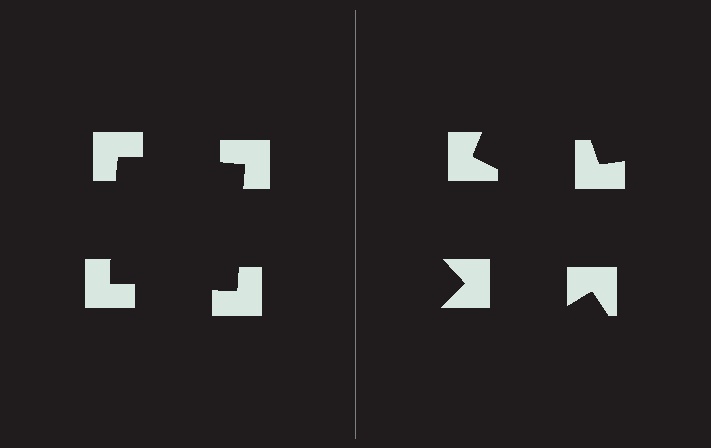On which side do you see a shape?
An illusory square appears on the left side. On the right side the wedge cuts are rotated, so no coherent shape forms.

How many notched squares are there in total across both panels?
8 — 4 on each side.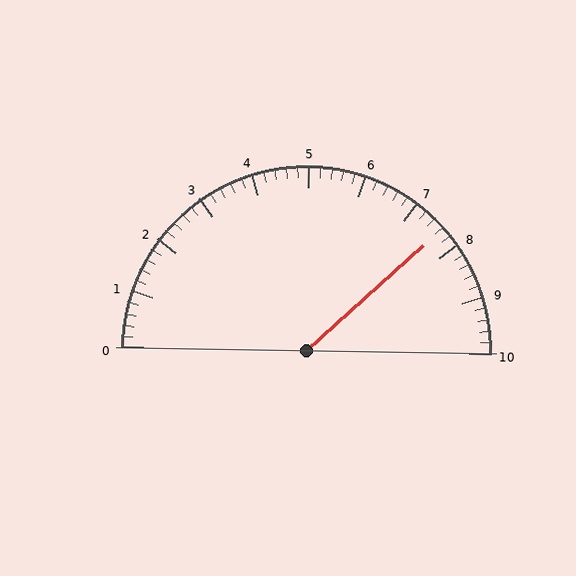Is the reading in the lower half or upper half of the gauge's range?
The reading is in the upper half of the range (0 to 10).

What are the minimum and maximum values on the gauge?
The gauge ranges from 0 to 10.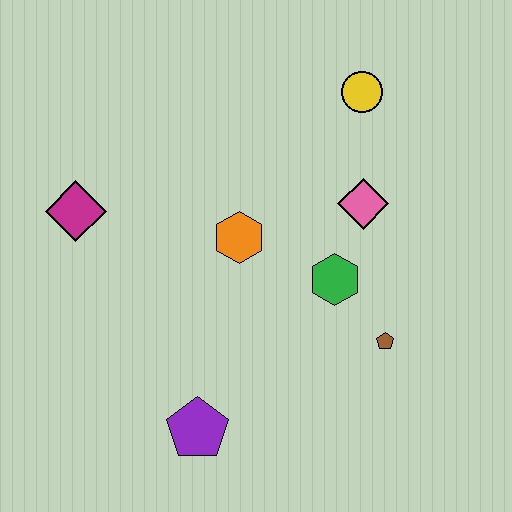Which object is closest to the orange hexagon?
The green hexagon is closest to the orange hexagon.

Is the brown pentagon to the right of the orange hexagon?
Yes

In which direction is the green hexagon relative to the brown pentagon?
The green hexagon is above the brown pentagon.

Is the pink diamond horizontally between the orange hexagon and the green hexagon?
No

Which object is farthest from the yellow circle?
The purple pentagon is farthest from the yellow circle.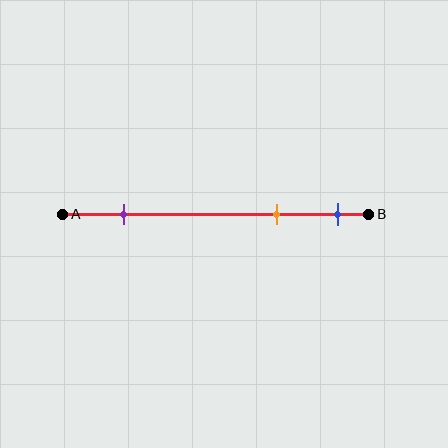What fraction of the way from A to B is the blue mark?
The blue mark is approximately 90% (0.9) of the way from A to B.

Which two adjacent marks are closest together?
The orange and blue marks are the closest adjacent pair.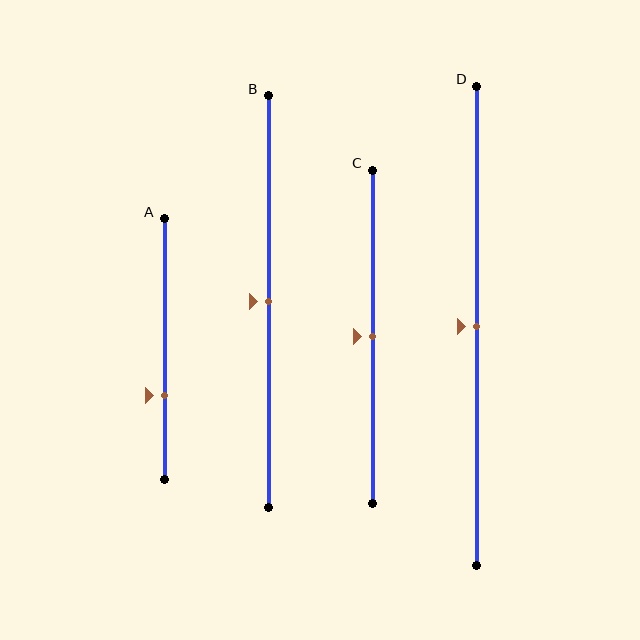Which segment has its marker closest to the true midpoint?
Segment B has its marker closest to the true midpoint.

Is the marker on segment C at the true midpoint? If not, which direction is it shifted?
Yes, the marker on segment C is at the true midpoint.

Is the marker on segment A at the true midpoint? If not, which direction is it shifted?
No, the marker on segment A is shifted downward by about 18% of the segment length.